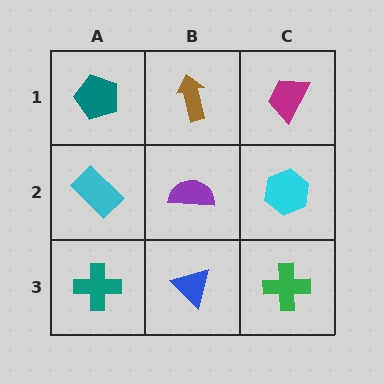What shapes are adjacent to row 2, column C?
A magenta trapezoid (row 1, column C), a green cross (row 3, column C), a purple semicircle (row 2, column B).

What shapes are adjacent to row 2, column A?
A teal pentagon (row 1, column A), a teal cross (row 3, column A), a purple semicircle (row 2, column B).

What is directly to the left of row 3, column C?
A blue triangle.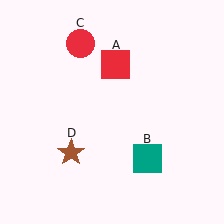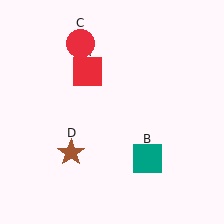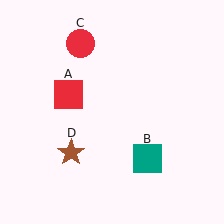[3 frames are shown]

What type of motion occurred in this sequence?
The red square (object A) rotated counterclockwise around the center of the scene.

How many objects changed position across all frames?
1 object changed position: red square (object A).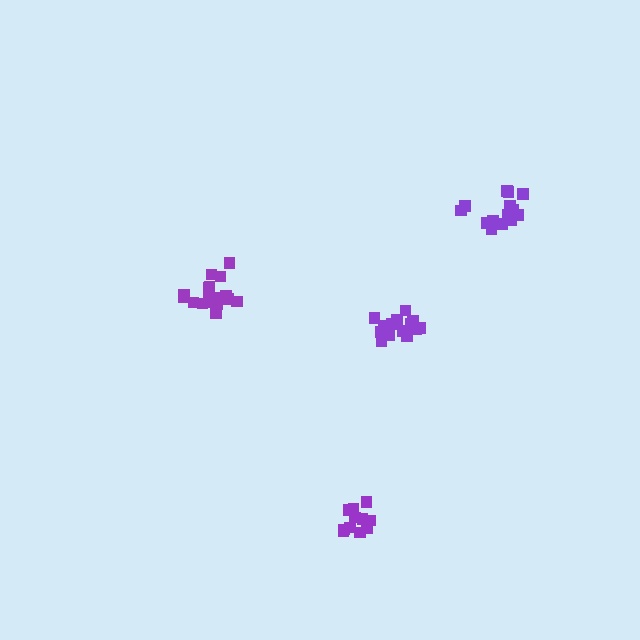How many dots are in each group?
Group 1: 15 dots, Group 2: 12 dots, Group 3: 18 dots, Group 4: 16 dots (61 total).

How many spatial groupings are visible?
There are 4 spatial groupings.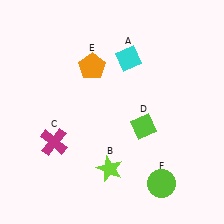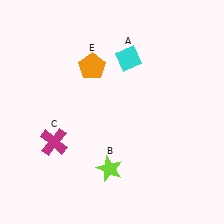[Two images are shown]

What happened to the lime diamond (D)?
The lime diamond (D) was removed in Image 2. It was in the bottom-right area of Image 1.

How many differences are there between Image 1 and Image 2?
There are 2 differences between the two images.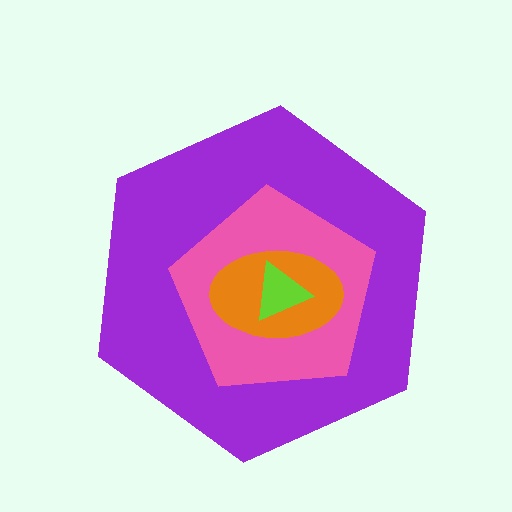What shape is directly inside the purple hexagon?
The pink pentagon.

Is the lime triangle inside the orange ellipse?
Yes.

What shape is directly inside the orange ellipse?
The lime triangle.